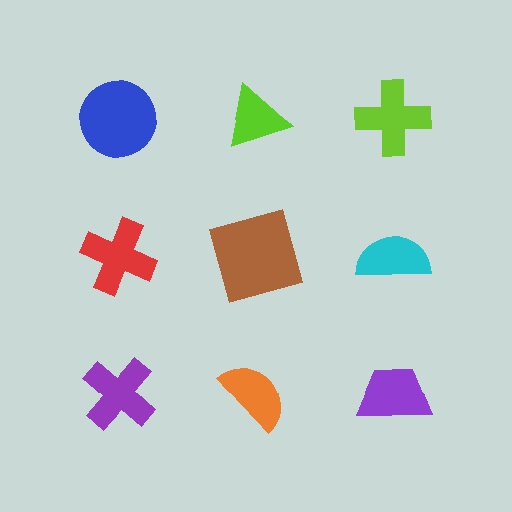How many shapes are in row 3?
3 shapes.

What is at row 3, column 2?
An orange semicircle.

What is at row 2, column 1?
A red cross.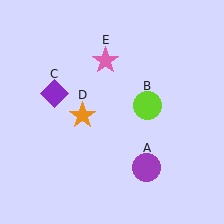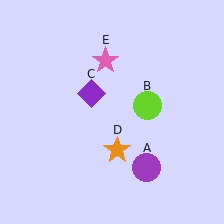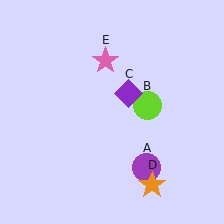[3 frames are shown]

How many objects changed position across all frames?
2 objects changed position: purple diamond (object C), orange star (object D).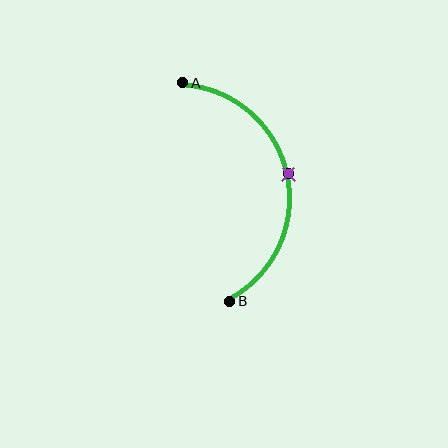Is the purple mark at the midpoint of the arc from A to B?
Yes. The purple mark lies on the arc at equal arc-length from both A and B — it is the arc midpoint.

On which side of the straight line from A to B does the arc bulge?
The arc bulges to the right of the straight line connecting A and B.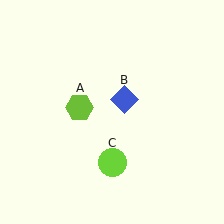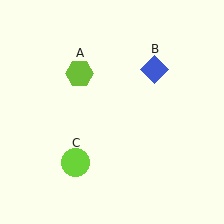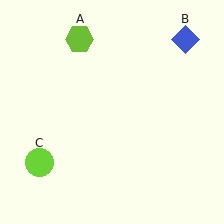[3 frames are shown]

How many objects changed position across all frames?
3 objects changed position: lime hexagon (object A), blue diamond (object B), lime circle (object C).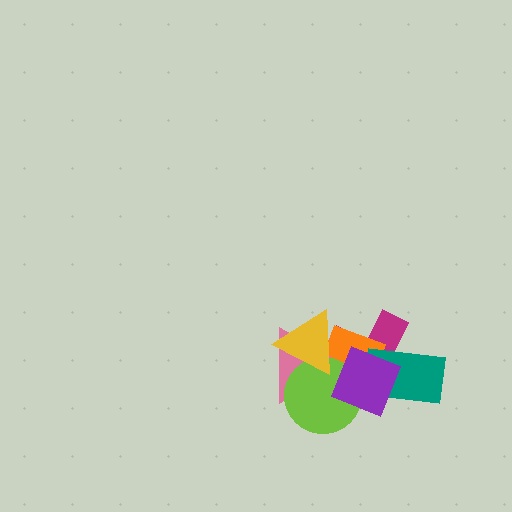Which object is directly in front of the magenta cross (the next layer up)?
The orange square is directly in front of the magenta cross.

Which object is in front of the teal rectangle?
The purple square is in front of the teal rectangle.